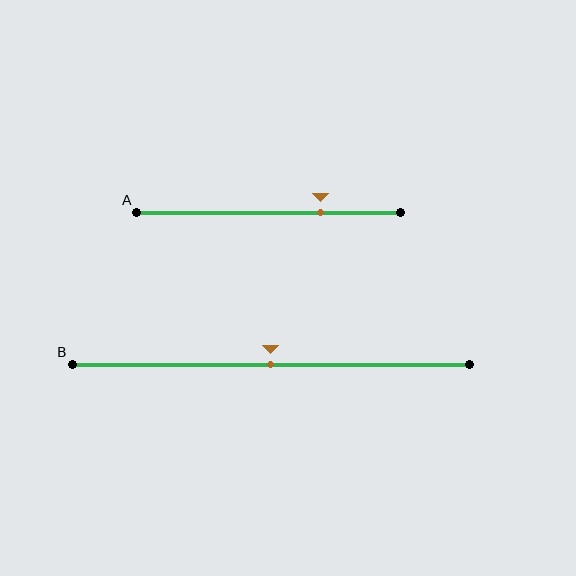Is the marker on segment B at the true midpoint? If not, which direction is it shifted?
Yes, the marker on segment B is at the true midpoint.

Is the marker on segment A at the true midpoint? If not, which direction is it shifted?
No, the marker on segment A is shifted to the right by about 20% of the segment length.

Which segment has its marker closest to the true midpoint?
Segment B has its marker closest to the true midpoint.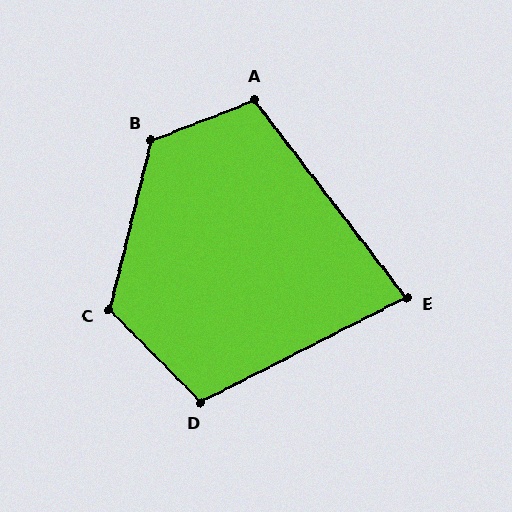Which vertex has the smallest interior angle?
E, at approximately 79 degrees.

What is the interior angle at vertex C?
Approximately 122 degrees (obtuse).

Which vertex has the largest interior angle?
B, at approximately 125 degrees.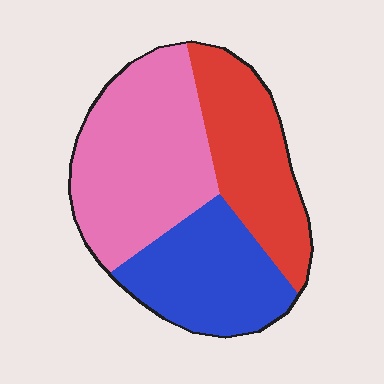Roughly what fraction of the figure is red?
Red takes up between a quarter and a half of the figure.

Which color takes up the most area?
Pink, at roughly 40%.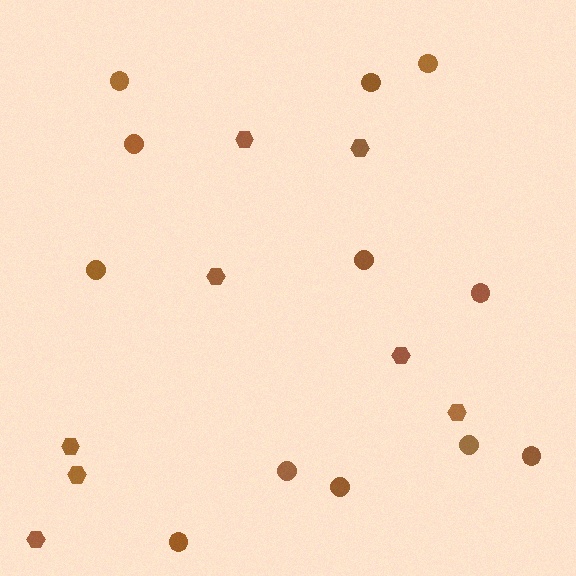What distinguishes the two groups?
There are 2 groups: one group of hexagons (8) and one group of circles (12).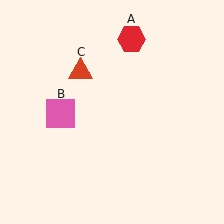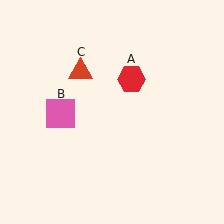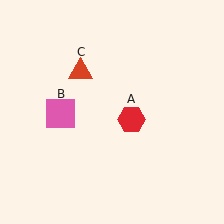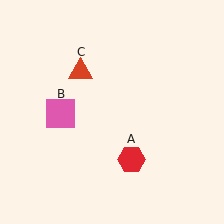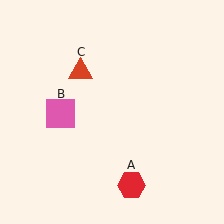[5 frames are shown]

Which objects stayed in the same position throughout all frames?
Pink square (object B) and red triangle (object C) remained stationary.